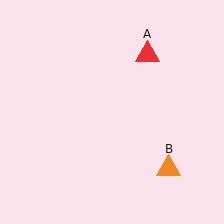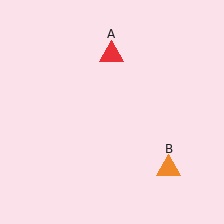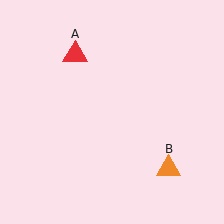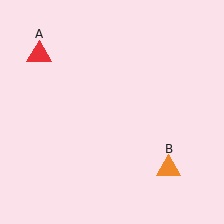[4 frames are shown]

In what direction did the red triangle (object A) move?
The red triangle (object A) moved left.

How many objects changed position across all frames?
1 object changed position: red triangle (object A).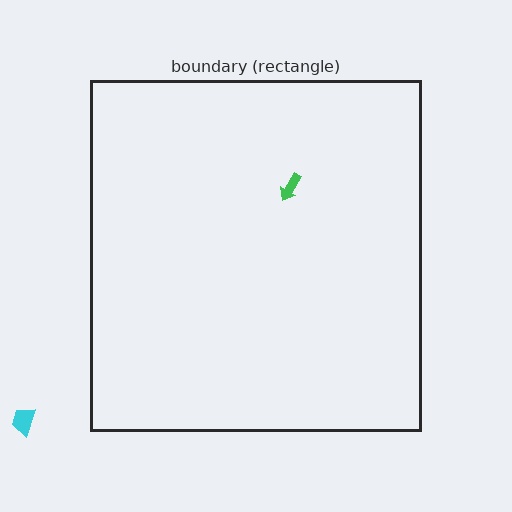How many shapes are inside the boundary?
1 inside, 1 outside.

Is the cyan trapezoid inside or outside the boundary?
Outside.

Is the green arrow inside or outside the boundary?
Inside.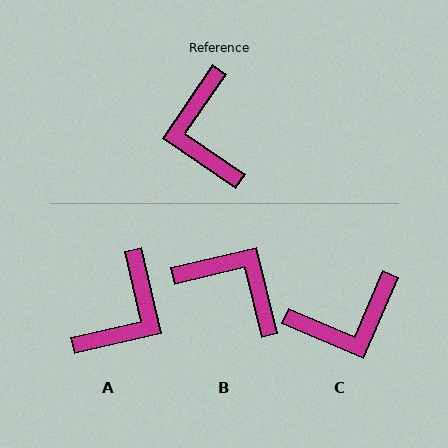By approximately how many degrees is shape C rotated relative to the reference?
Approximately 101 degrees counter-clockwise.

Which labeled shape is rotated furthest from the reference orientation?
A, about 137 degrees away.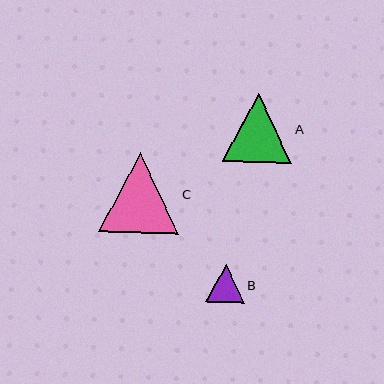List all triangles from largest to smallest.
From largest to smallest: C, A, B.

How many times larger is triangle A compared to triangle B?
Triangle A is approximately 1.8 times the size of triangle B.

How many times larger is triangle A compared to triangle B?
Triangle A is approximately 1.8 times the size of triangle B.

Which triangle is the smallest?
Triangle B is the smallest with a size of approximately 38 pixels.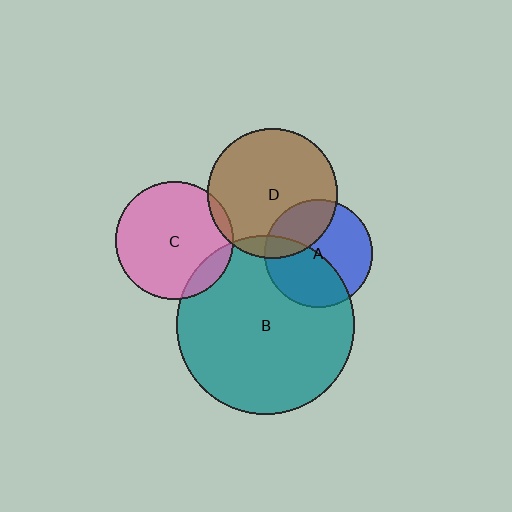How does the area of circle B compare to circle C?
Approximately 2.3 times.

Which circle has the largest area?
Circle B (teal).